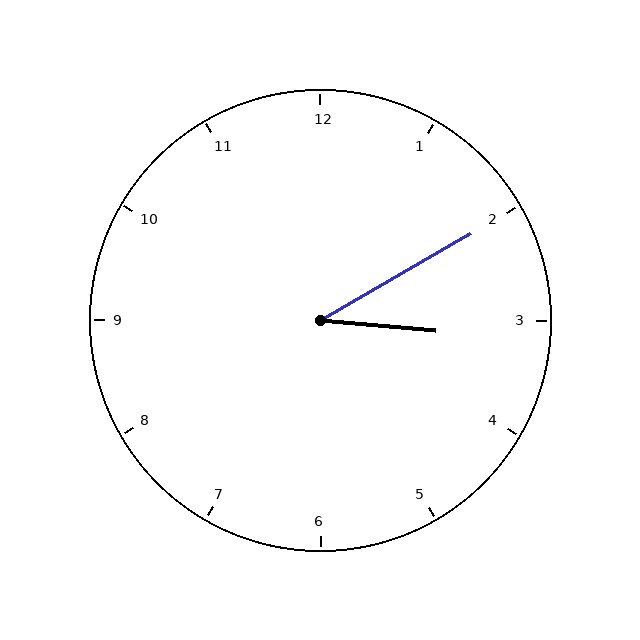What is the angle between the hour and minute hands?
Approximately 35 degrees.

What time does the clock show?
3:10.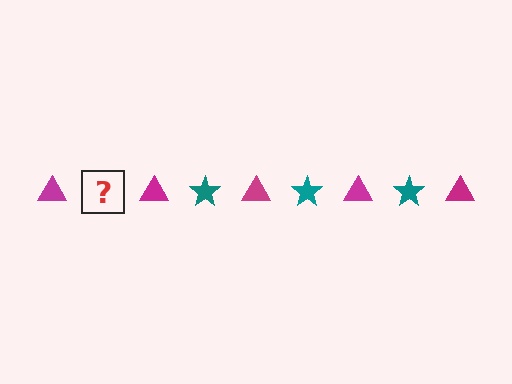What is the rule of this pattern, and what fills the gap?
The rule is that the pattern alternates between magenta triangle and teal star. The gap should be filled with a teal star.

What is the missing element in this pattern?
The missing element is a teal star.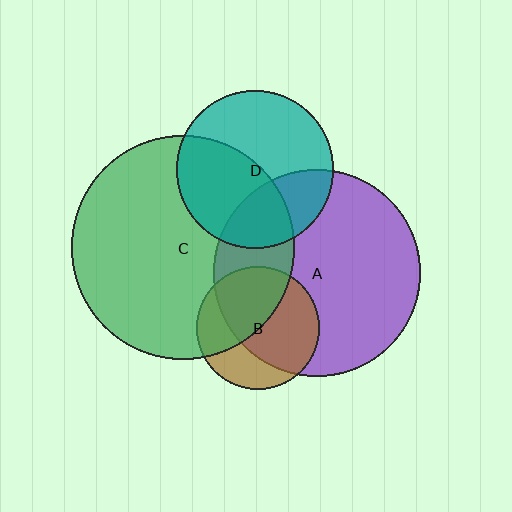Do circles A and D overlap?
Yes.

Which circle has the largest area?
Circle C (green).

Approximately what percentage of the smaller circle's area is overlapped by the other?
Approximately 30%.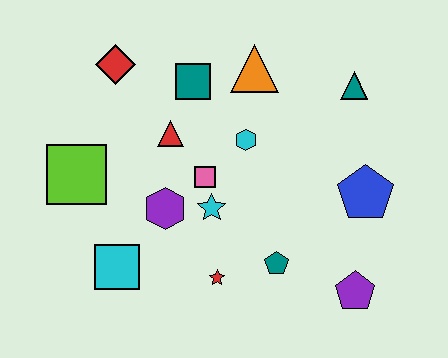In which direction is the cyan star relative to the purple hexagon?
The cyan star is to the right of the purple hexagon.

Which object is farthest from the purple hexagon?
The teal triangle is farthest from the purple hexagon.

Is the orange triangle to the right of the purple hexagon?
Yes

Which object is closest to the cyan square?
The purple hexagon is closest to the cyan square.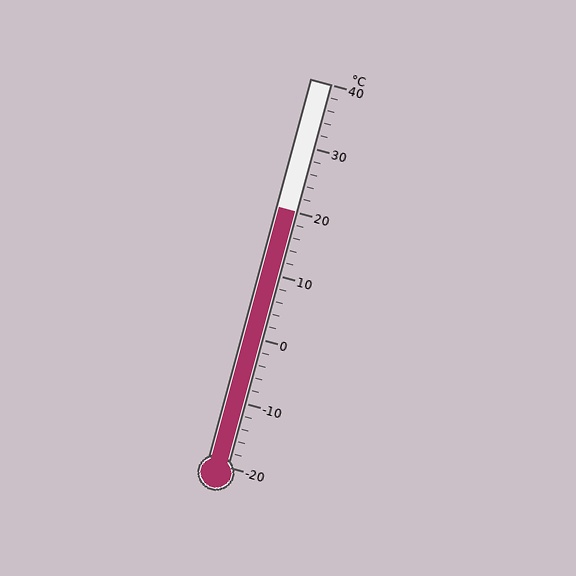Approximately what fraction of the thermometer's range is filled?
The thermometer is filled to approximately 65% of its range.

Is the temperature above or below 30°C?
The temperature is below 30°C.